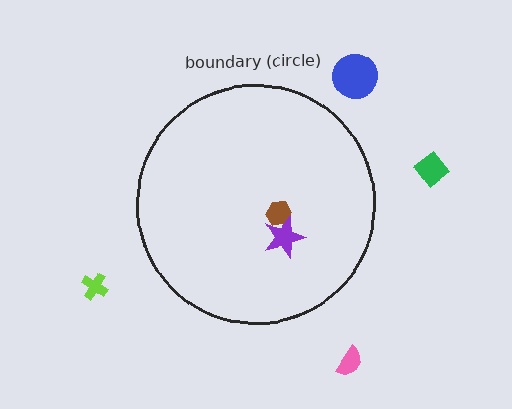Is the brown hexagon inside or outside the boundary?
Inside.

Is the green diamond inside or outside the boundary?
Outside.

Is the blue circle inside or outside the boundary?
Outside.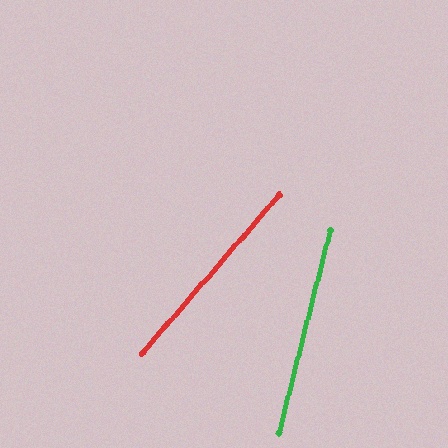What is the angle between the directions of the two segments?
Approximately 27 degrees.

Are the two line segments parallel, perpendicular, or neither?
Neither parallel nor perpendicular — they differ by about 27°.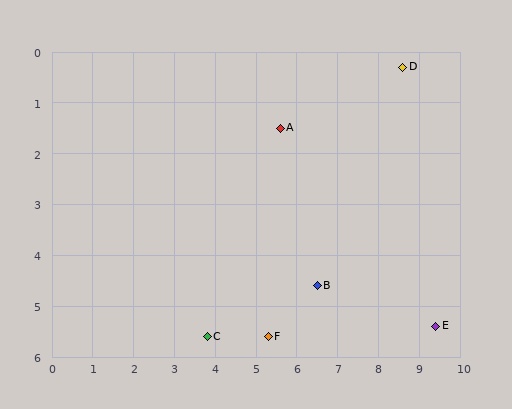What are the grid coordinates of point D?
Point D is at approximately (8.6, 0.3).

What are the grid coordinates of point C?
Point C is at approximately (3.8, 5.6).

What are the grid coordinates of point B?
Point B is at approximately (6.5, 4.6).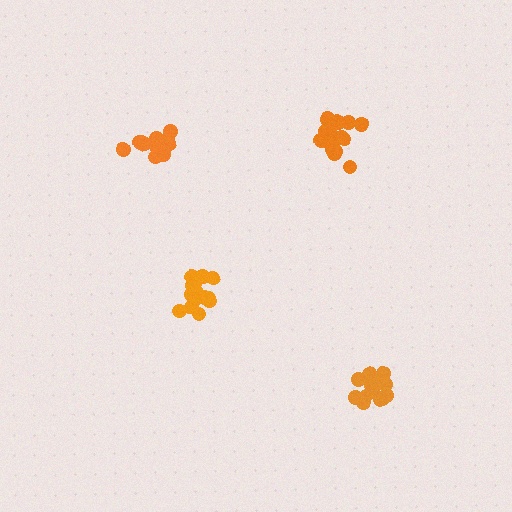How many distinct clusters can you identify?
There are 4 distinct clusters.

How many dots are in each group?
Group 1: 14 dots, Group 2: 16 dots, Group 3: 14 dots, Group 4: 19 dots (63 total).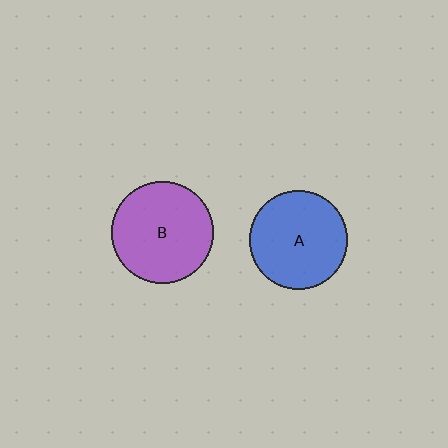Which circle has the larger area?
Circle B (purple).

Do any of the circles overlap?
No, none of the circles overlap.